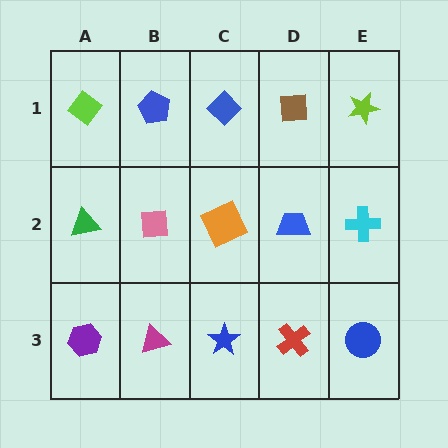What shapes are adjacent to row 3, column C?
An orange square (row 2, column C), a magenta triangle (row 3, column B), a red cross (row 3, column D).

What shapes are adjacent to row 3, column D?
A blue trapezoid (row 2, column D), a blue star (row 3, column C), a blue circle (row 3, column E).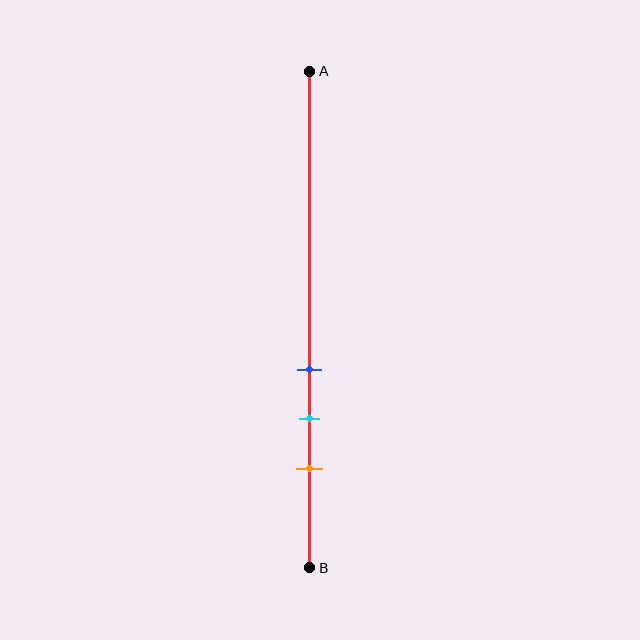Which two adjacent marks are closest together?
The blue and cyan marks are the closest adjacent pair.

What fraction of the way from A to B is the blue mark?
The blue mark is approximately 60% (0.6) of the way from A to B.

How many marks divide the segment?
There are 3 marks dividing the segment.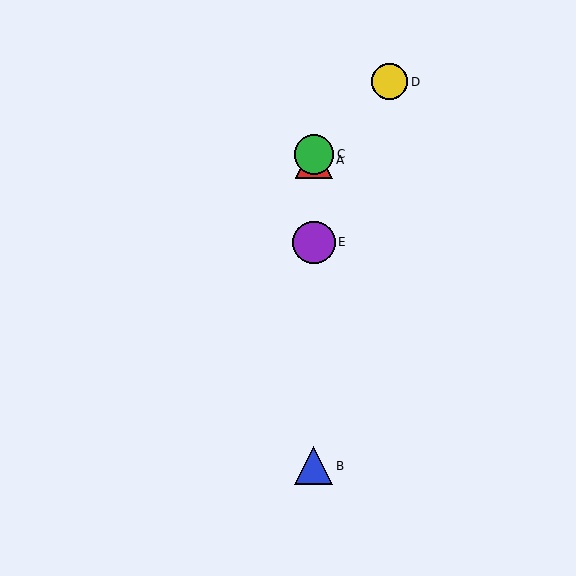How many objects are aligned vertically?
4 objects (A, B, C, E) are aligned vertically.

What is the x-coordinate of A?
Object A is at x≈314.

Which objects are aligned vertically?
Objects A, B, C, E are aligned vertically.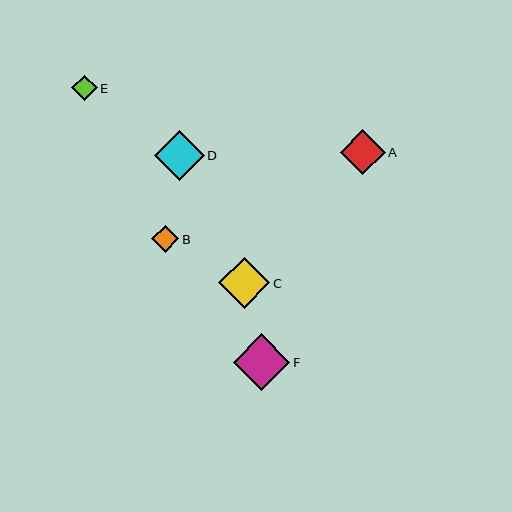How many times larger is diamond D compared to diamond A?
Diamond D is approximately 1.1 times the size of diamond A.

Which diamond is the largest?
Diamond F is the largest with a size of approximately 56 pixels.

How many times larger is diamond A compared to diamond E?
Diamond A is approximately 1.7 times the size of diamond E.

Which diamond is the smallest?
Diamond E is the smallest with a size of approximately 26 pixels.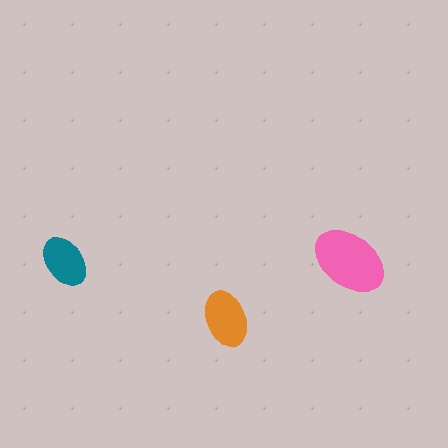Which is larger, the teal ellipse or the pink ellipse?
The pink one.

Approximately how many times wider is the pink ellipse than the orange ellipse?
About 1.5 times wider.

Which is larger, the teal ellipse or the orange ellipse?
The orange one.